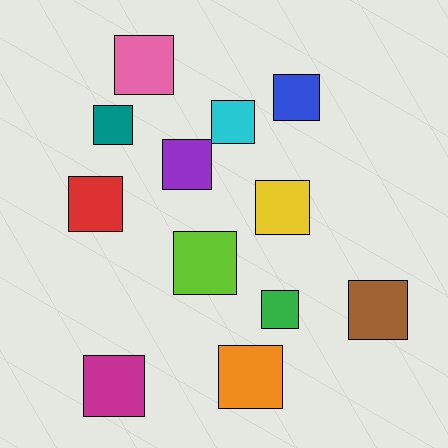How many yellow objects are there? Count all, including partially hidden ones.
There is 1 yellow object.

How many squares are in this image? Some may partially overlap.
There are 12 squares.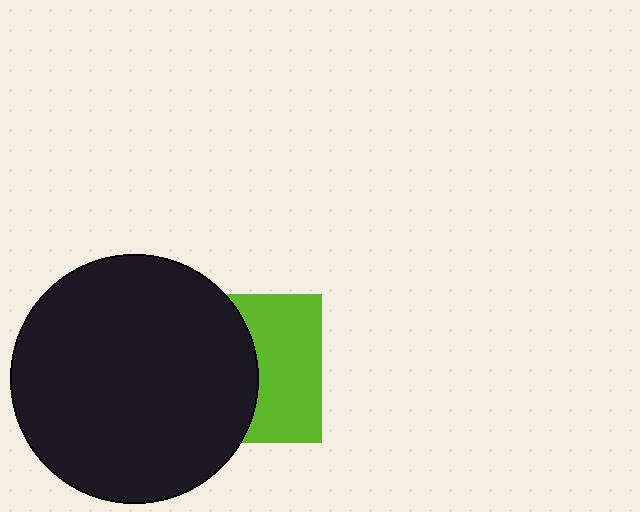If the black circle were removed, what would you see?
You would see the complete lime square.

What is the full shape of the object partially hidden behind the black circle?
The partially hidden object is a lime square.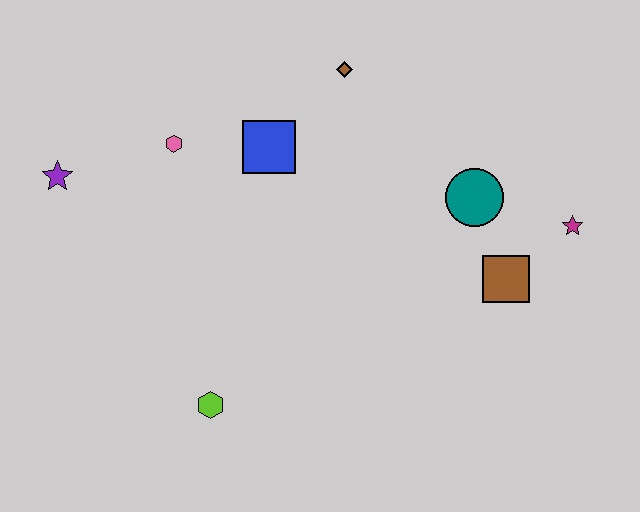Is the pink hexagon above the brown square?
Yes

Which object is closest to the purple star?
The pink hexagon is closest to the purple star.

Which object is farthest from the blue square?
The magenta star is farthest from the blue square.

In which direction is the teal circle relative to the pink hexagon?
The teal circle is to the right of the pink hexagon.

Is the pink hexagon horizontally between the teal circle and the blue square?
No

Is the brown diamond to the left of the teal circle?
Yes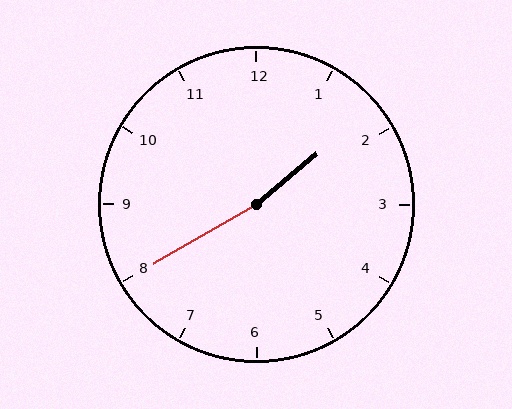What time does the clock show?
1:40.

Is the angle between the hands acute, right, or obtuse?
It is obtuse.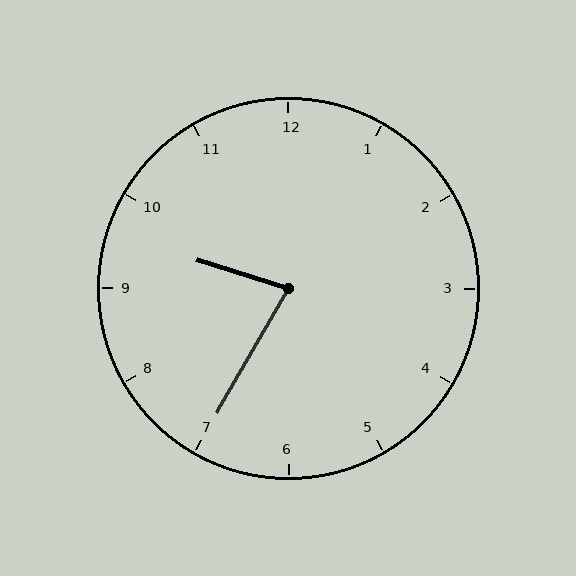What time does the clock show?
9:35.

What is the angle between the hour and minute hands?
Approximately 78 degrees.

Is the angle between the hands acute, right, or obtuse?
It is acute.